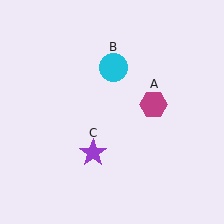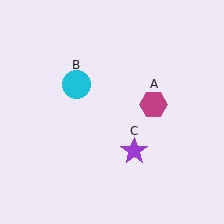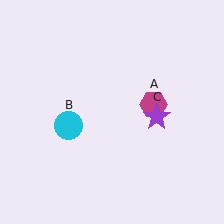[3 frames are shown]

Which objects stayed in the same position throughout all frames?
Magenta hexagon (object A) remained stationary.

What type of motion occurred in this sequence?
The cyan circle (object B), purple star (object C) rotated counterclockwise around the center of the scene.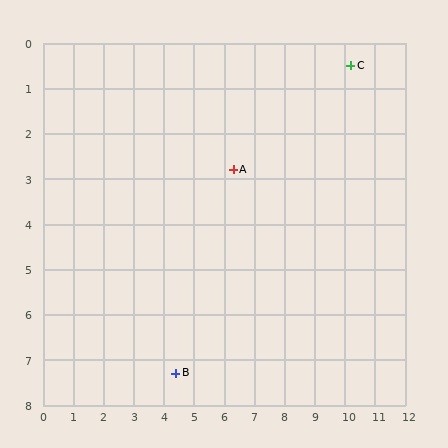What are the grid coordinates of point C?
Point C is at approximately (10.2, 0.5).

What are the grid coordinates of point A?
Point A is at approximately (6.3, 2.8).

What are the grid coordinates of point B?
Point B is at approximately (4.4, 7.3).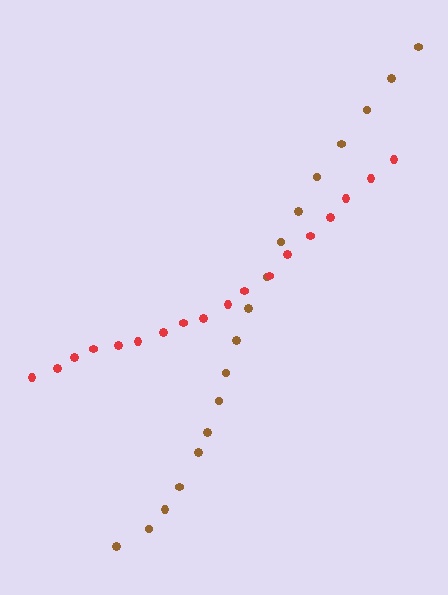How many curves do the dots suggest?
There are 2 distinct paths.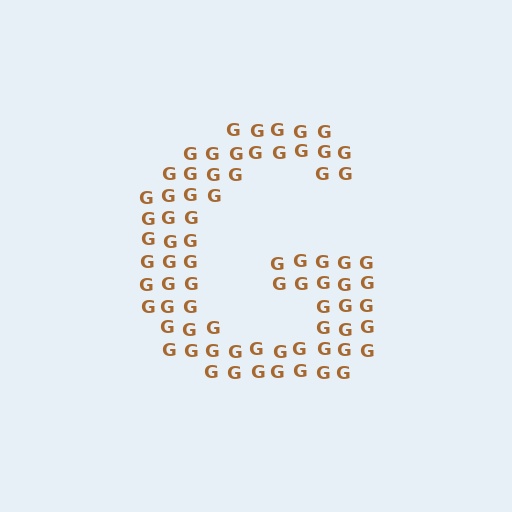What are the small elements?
The small elements are letter G's.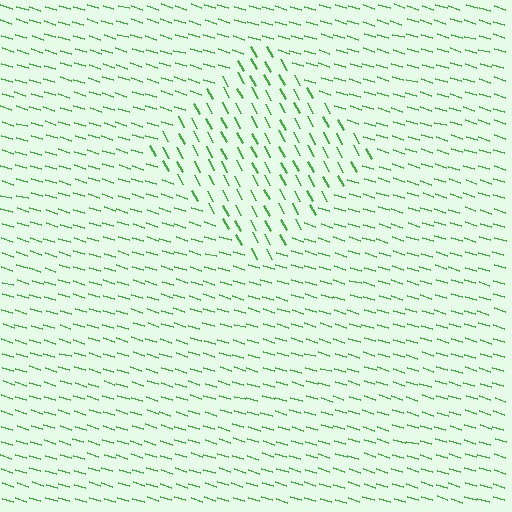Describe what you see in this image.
The image is filled with small green line segments. A diamond region in the image has lines oriented differently from the surrounding lines, creating a visible texture boundary.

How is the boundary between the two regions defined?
The boundary is defined purely by a change in line orientation (approximately 45 degrees difference). All lines are the same color and thickness.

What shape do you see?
I see a diamond.